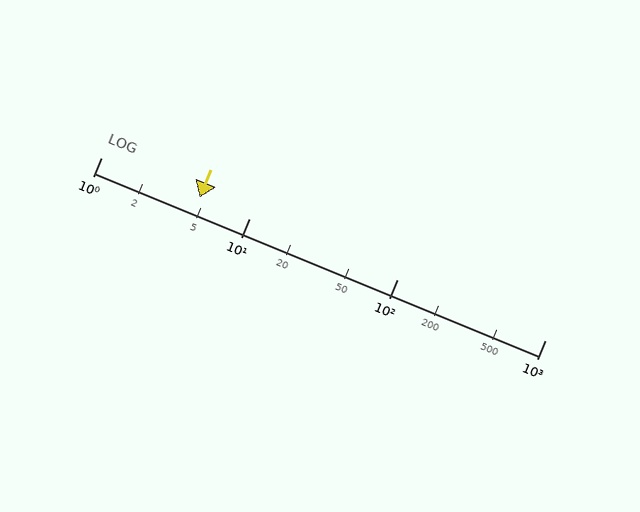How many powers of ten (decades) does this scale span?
The scale spans 3 decades, from 1 to 1000.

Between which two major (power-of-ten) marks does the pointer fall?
The pointer is between 1 and 10.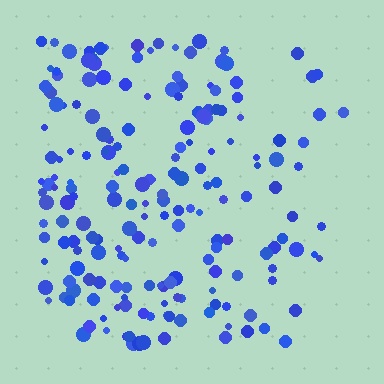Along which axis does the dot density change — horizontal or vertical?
Horizontal.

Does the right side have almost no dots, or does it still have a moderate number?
Still a moderate number, just noticeably fewer than the left.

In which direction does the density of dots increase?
From right to left, with the left side densest.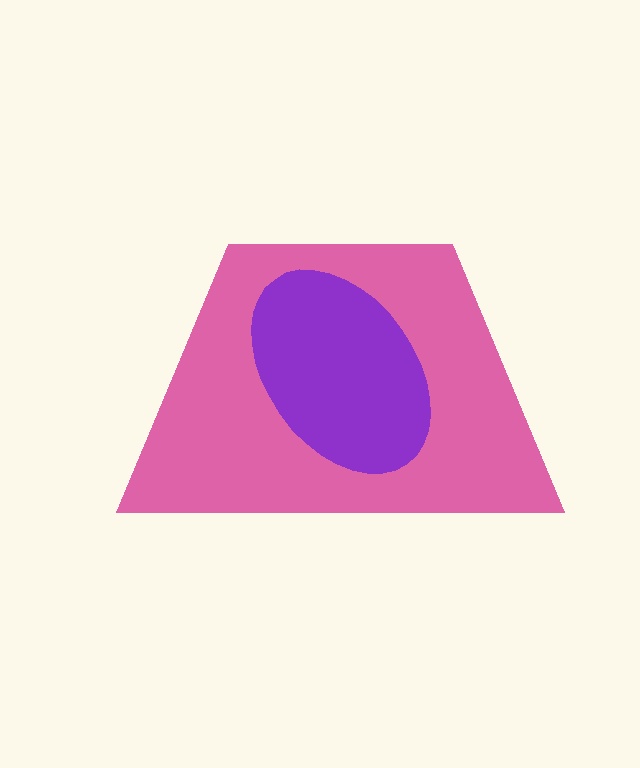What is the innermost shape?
The purple ellipse.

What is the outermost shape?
The pink trapezoid.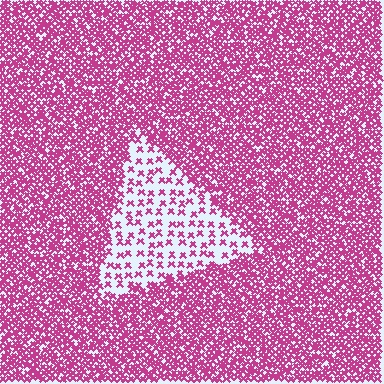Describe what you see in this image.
The image contains small magenta elements arranged at two different densities. A triangle-shaped region is visible where the elements are less densely packed than the surrounding area.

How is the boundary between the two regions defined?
The boundary is defined by a change in element density (approximately 3.1x ratio). All elements are the same color, size, and shape.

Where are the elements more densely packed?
The elements are more densely packed outside the triangle boundary.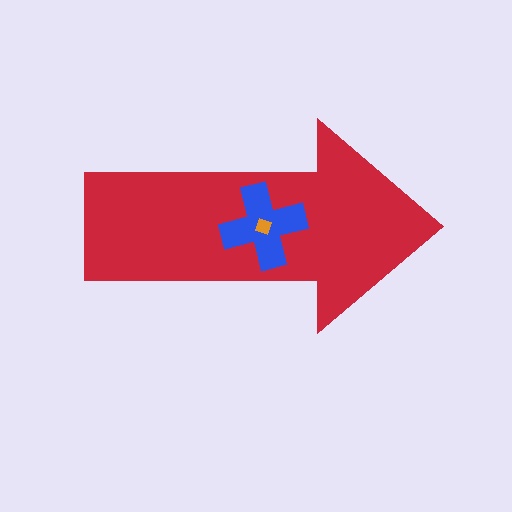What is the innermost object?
The orange square.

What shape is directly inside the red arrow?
The blue cross.